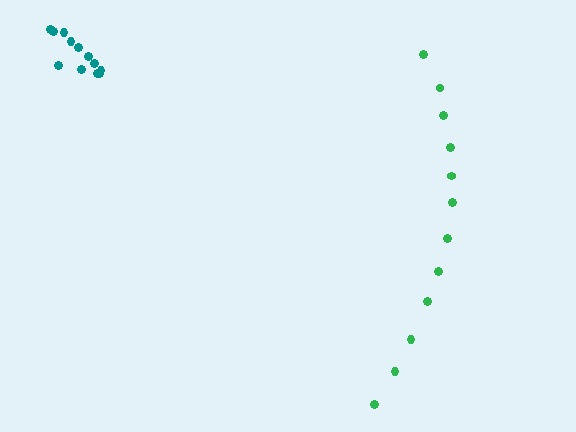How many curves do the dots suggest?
There are 2 distinct paths.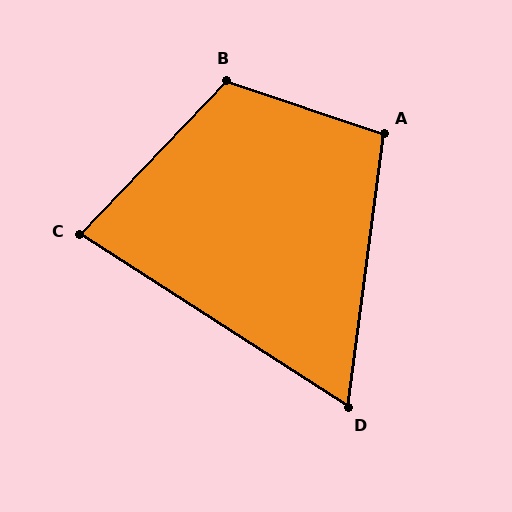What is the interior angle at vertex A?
Approximately 101 degrees (obtuse).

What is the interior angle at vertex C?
Approximately 79 degrees (acute).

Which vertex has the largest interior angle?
B, at approximately 115 degrees.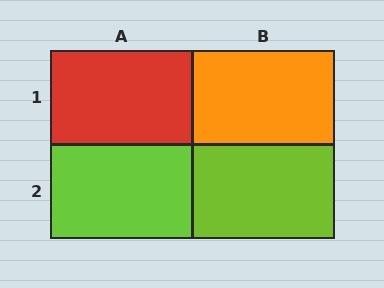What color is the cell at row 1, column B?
Orange.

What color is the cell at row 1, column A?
Red.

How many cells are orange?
1 cell is orange.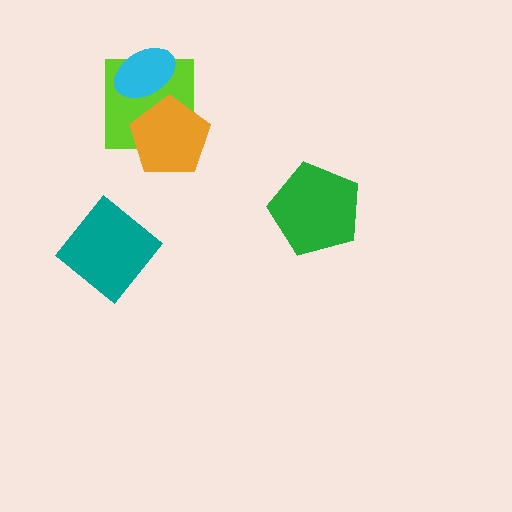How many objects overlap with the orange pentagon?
1 object overlaps with the orange pentagon.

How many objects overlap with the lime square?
2 objects overlap with the lime square.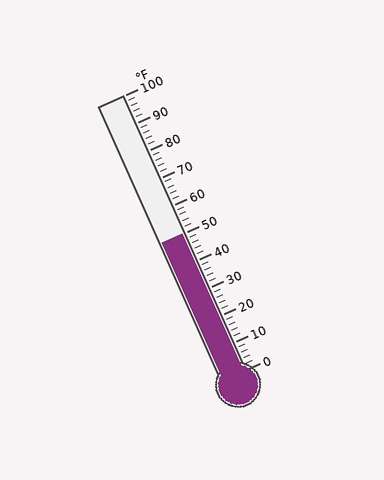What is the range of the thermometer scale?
The thermometer scale ranges from 0°F to 100°F.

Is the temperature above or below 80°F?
The temperature is below 80°F.